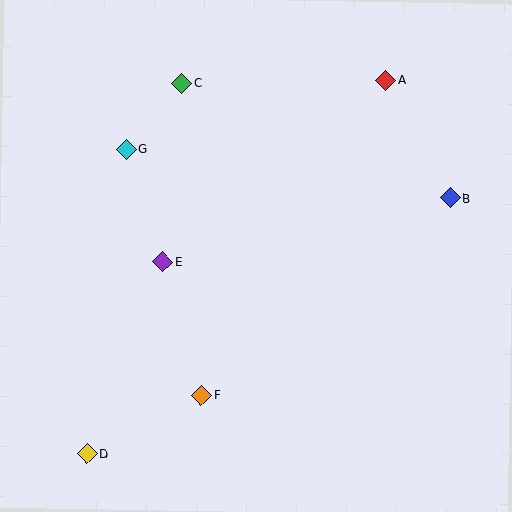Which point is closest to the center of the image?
Point E at (163, 262) is closest to the center.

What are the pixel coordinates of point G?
Point G is at (126, 149).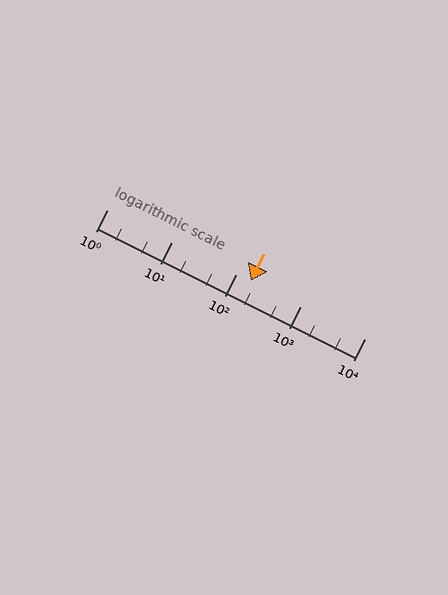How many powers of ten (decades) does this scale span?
The scale spans 4 decades, from 1 to 10000.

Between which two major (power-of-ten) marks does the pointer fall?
The pointer is between 100 and 1000.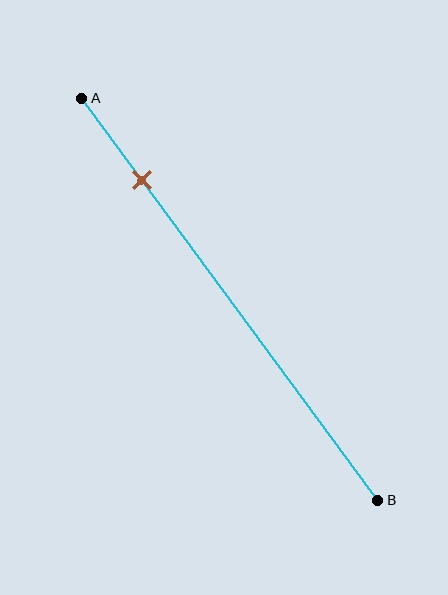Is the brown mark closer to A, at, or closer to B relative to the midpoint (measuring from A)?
The brown mark is closer to point A than the midpoint of segment AB.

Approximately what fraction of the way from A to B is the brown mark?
The brown mark is approximately 20% of the way from A to B.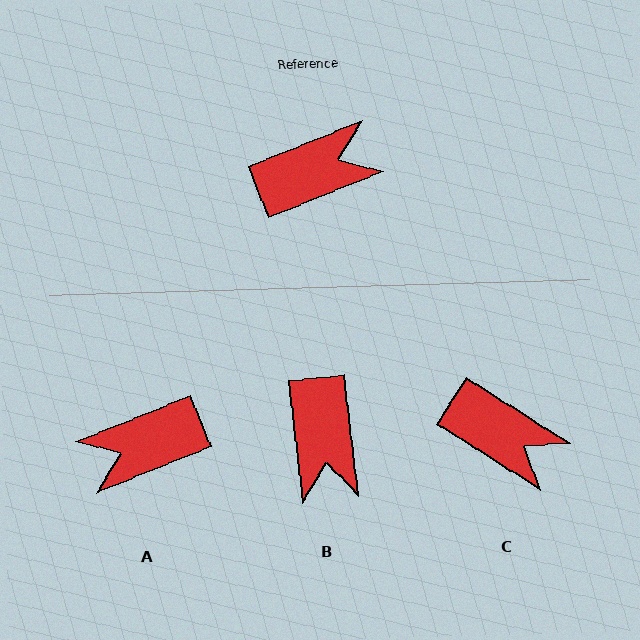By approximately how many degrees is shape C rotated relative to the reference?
Approximately 54 degrees clockwise.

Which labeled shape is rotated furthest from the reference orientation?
A, about 180 degrees away.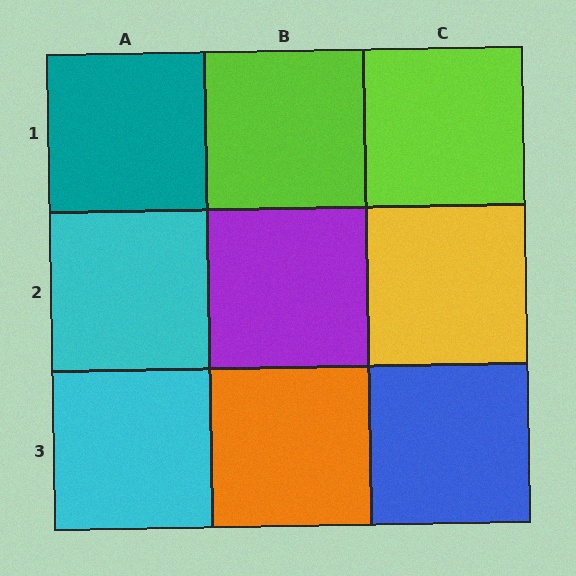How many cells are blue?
1 cell is blue.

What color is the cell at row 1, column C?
Lime.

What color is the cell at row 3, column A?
Cyan.